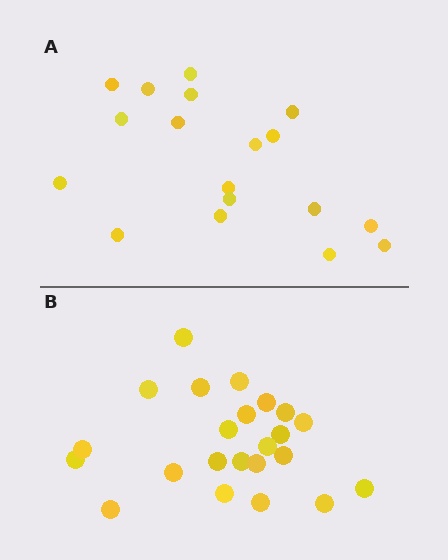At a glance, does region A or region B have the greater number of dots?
Region B (the bottom region) has more dots.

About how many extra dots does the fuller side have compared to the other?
Region B has about 5 more dots than region A.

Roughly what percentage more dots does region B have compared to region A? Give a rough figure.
About 30% more.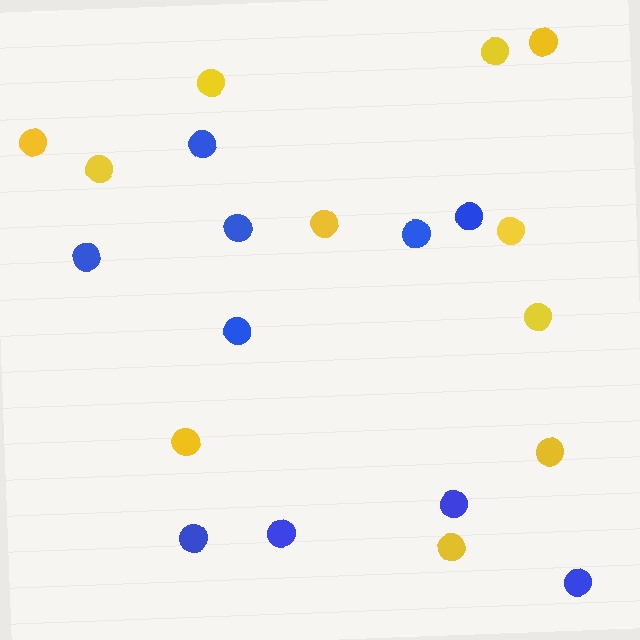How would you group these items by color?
There are 2 groups: one group of yellow circles (11) and one group of blue circles (10).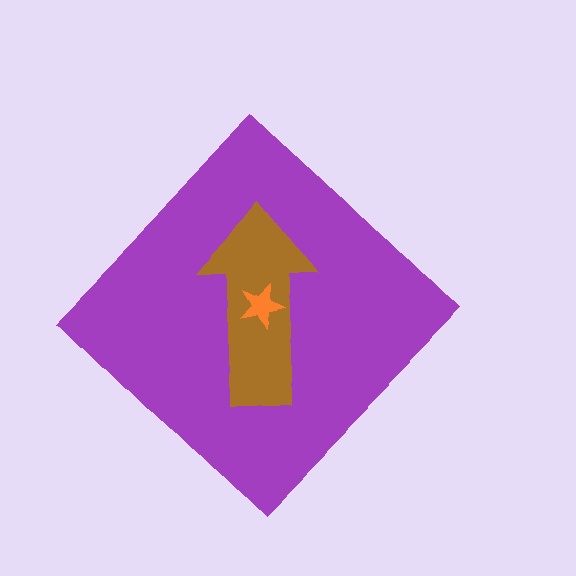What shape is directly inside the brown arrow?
The orange star.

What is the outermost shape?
The purple diamond.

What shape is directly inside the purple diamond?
The brown arrow.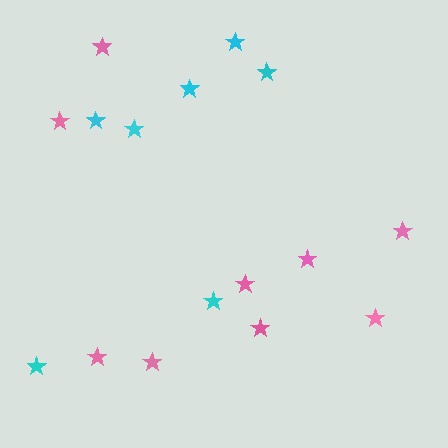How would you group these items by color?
There are 2 groups: one group of cyan stars (7) and one group of pink stars (9).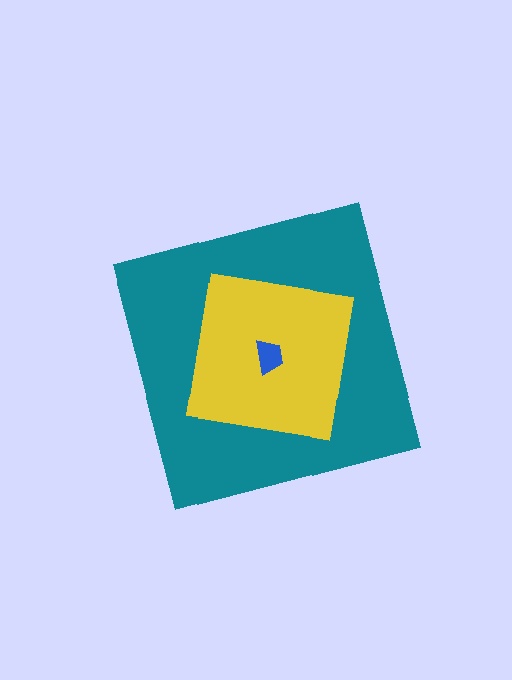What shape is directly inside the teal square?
The yellow square.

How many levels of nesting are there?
3.